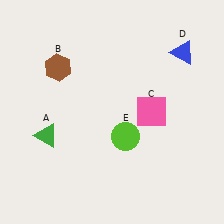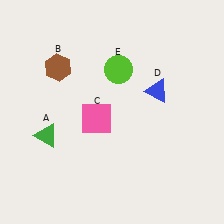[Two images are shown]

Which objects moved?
The objects that moved are: the pink square (C), the blue triangle (D), the lime circle (E).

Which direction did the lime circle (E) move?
The lime circle (E) moved up.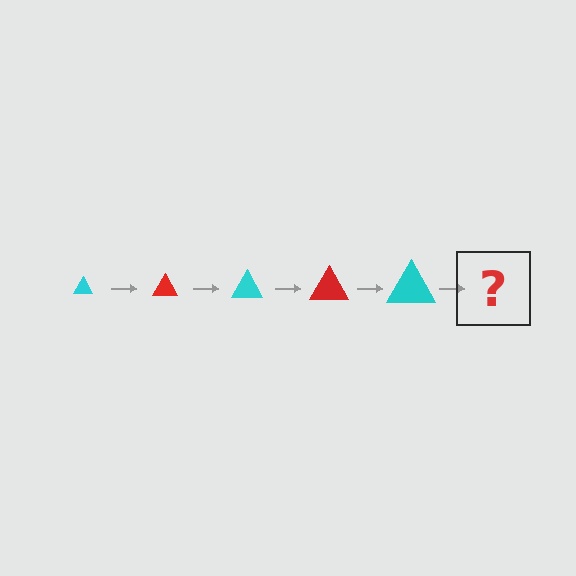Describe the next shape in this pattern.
It should be a red triangle, larger than the previous one.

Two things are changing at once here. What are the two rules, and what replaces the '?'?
The two rules are that the triangle grows larger each step and the color cycles through cyan and red. The '?' should be a red triangle, larger than the previous one.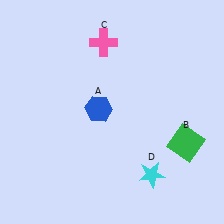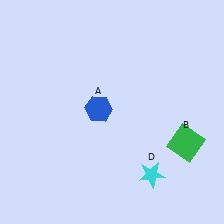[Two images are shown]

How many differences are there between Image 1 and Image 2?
There is 1 difference between the two images.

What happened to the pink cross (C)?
The pink cross (C) was removed in Image 2. It was in the top-left area of Image 1.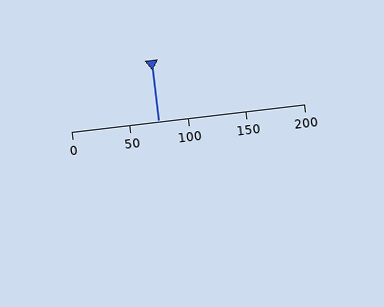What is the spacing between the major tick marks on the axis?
The major ticks are spaced 50 apart.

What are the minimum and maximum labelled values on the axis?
The axis runs from 0 to 200.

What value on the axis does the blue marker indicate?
The marker indicates approximately 75.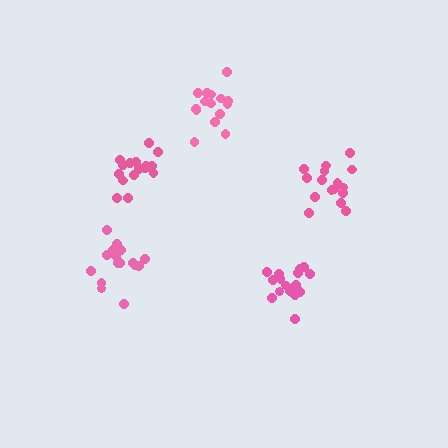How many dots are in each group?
Group 1: 15 dots, Group 2: 17 dots, Group 3: 17 dots, Group 4: 17 dots, Group 5: 16 dots (82 total).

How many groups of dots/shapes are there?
There are 5 groups.